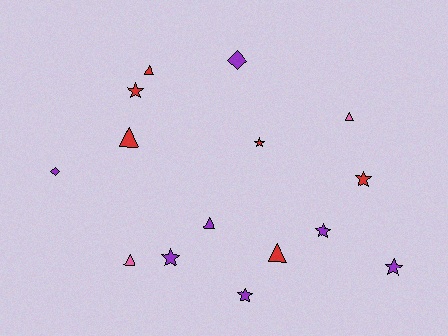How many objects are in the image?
There are 15 objects.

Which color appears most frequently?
Purple, with 7 objects.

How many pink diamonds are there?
There are no pink diamonds.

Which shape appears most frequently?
Star, with 7 objects.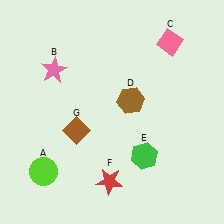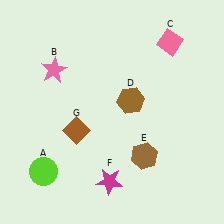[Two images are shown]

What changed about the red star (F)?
In Image 1, F is red. In Image 2, it changed to magenta.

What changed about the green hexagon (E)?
In Image 1, E is green. In Image 2, it changed to brown.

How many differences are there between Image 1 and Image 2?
There are 2 differences between the two images.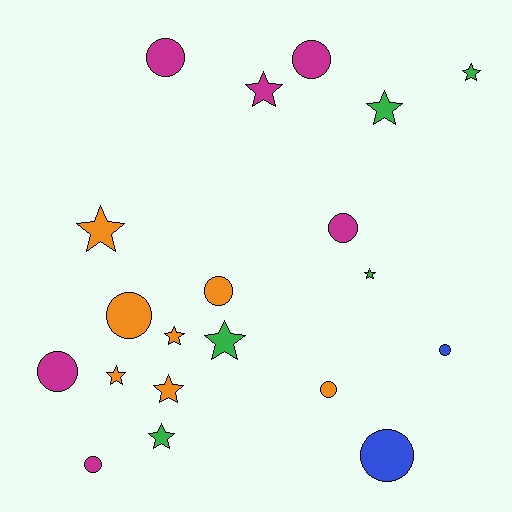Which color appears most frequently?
Orange, with 7 objects.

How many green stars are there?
There are 5 green stars.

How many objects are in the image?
There are 20 objects.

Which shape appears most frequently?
Circle, with 10 objects.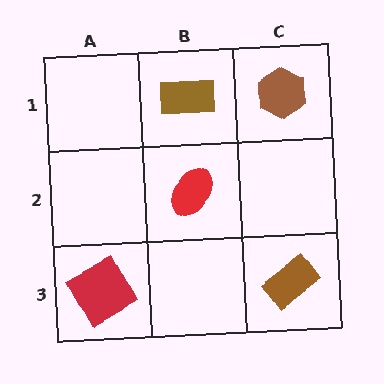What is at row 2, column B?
A red ellipse.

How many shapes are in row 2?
1 shape.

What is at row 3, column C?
A brown rectangle.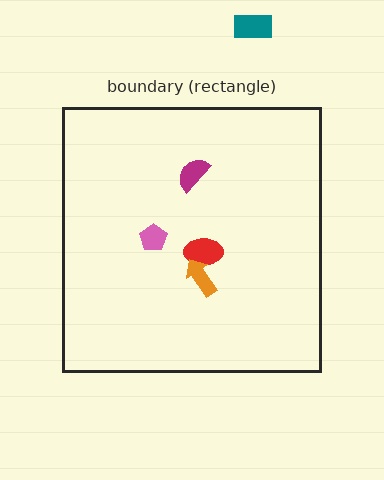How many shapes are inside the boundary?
4 inside, 1 outside.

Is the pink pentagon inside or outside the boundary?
Inside.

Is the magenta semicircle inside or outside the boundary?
Inside.